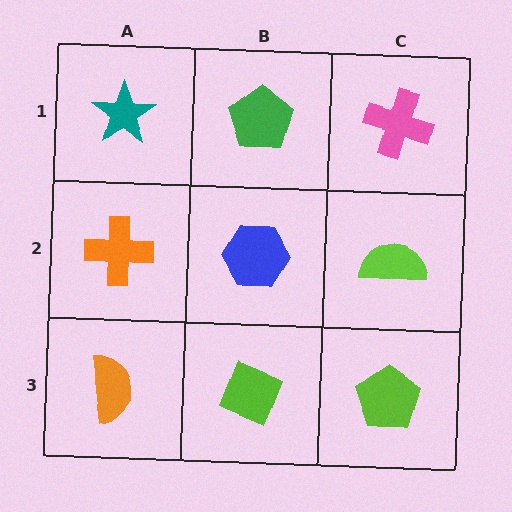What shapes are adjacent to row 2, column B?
A green pentagon (row 1, column B), a lime diamond (row 3, column B), an orange cross (row 2, column A), a lime semicircle (row 2, column C).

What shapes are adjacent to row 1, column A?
An orange cross (row 2, column A), a green pentagon (row 1, column B).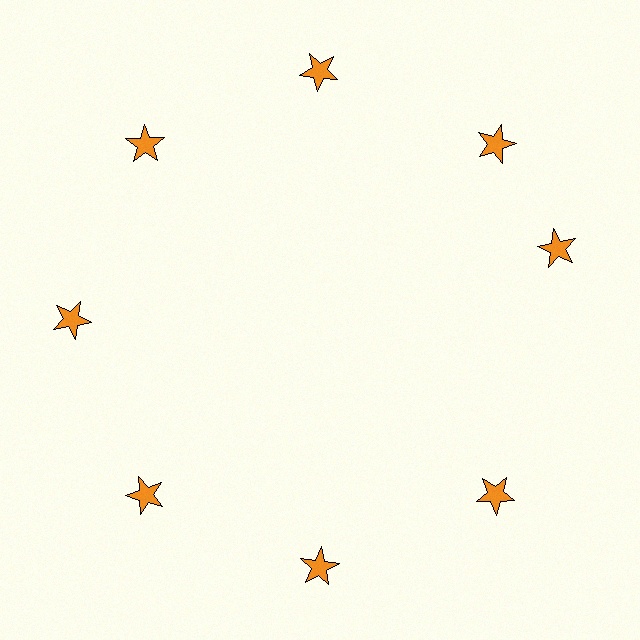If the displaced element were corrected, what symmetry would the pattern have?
It would have 8-fold rotational symmetry — the pattern would map onto itself every 45 degrees.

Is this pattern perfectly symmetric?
No. The 8 orange stars are arranged in a ring, but one element near the 3 o'clock position is rotated out of alignment along the ring, breaking the 8-fold rotational symmetry.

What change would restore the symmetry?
The symmetry would be restored by rotating it back into even spacing with its neighbors so that all 8 stars sit at equal angles and equal distance from the center.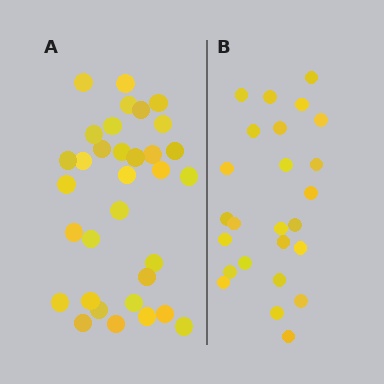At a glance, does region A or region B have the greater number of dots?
Region A (the left region) has more dots.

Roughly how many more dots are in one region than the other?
Region A has roughly 8 or so more dots than region B.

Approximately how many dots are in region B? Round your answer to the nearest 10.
About 20 dots. (The exact count is 25, which rounds to 20.)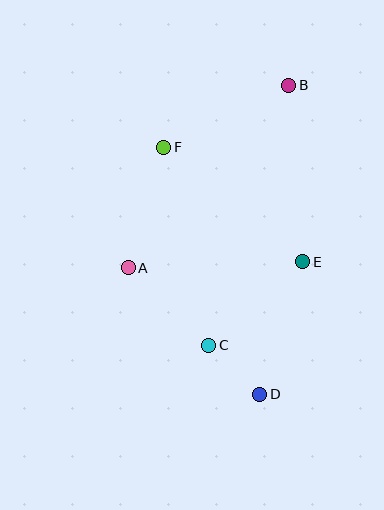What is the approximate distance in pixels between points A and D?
The distance between A and D is approximately 182 pixels.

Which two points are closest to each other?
Points C and D are closest to each other.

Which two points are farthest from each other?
Points B and D are farthest from each other.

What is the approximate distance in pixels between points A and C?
The distance between A and C is approximately 112 pixels.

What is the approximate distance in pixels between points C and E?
The distance between C and E is approximately 126 pixels.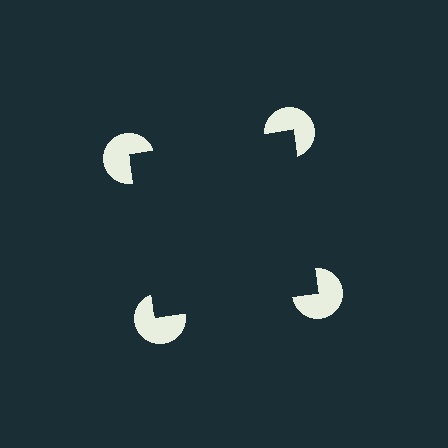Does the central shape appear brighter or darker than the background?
It typically appears slightly darker than the background, even though no actual brightness change is drawn.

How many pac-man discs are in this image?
There are 4 — one at each vertex of the illusory square.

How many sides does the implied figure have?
4 sides.